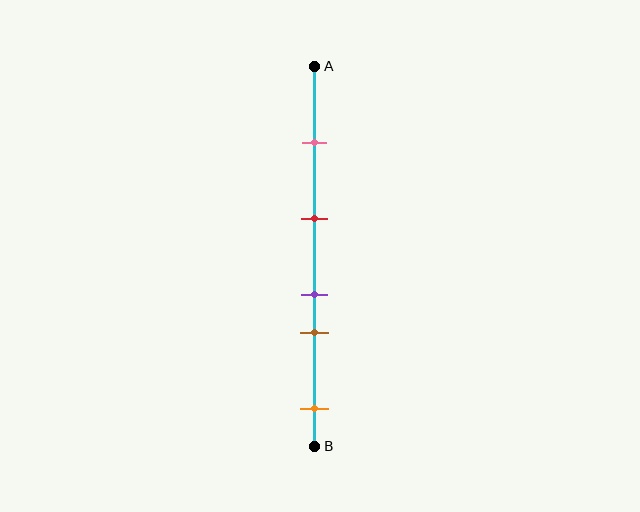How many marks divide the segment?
There are 5 marks dividing the segment.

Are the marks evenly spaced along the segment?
No, the marks are not evenly spaced.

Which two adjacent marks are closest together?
The purple and brown marks are the closest adjacent pair.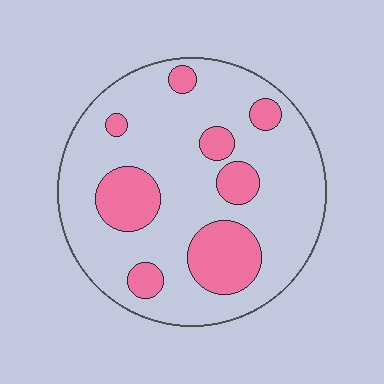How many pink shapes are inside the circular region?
8.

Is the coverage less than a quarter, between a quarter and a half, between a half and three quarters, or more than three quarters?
Less than a quarter.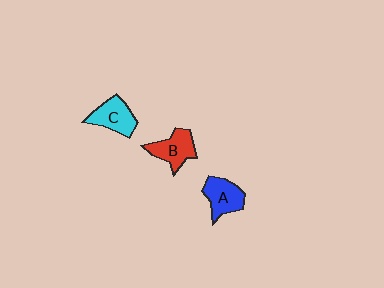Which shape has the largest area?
Shape B (red).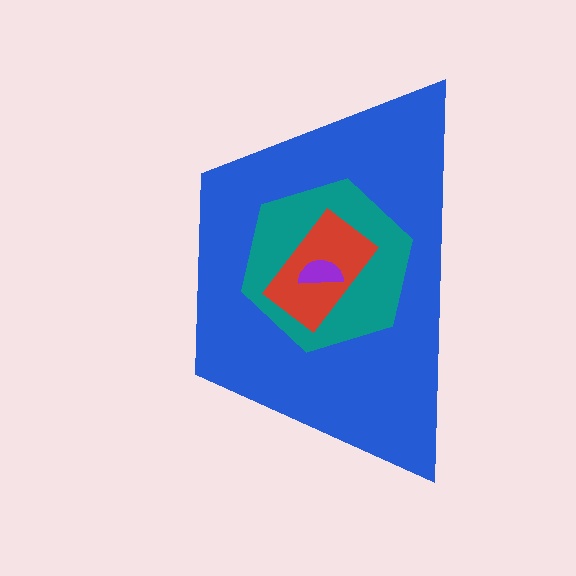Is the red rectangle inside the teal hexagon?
Yes.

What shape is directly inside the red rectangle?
The purple semicircle.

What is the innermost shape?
The purple semicircle.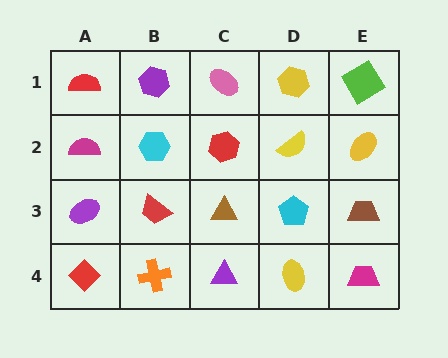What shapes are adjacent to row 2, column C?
A pink ellipse (row 1, column C), a brown triangle (row 3, column C), a cyan hexagon (row 2, column B), a yellow semicircle (row 2, column D).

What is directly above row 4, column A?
A purple ellipse.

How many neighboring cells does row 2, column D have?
4.